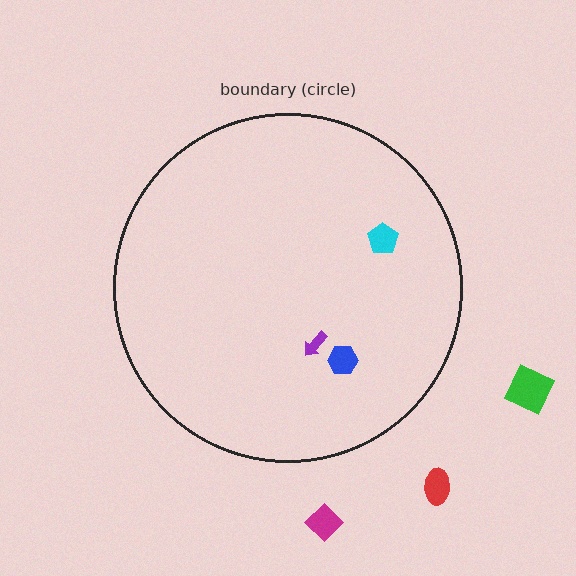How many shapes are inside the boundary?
3 inside, 3 outside.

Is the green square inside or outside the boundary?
Outside.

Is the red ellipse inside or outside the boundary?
Outside.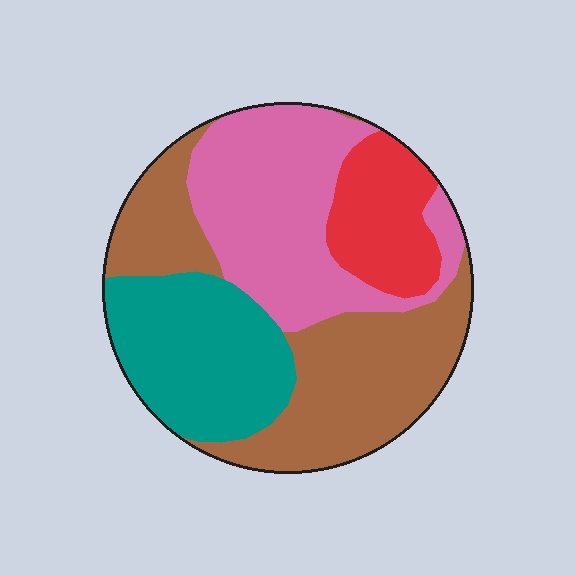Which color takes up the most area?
Brown, at roughly 35%.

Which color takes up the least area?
Red, at roughly 15%.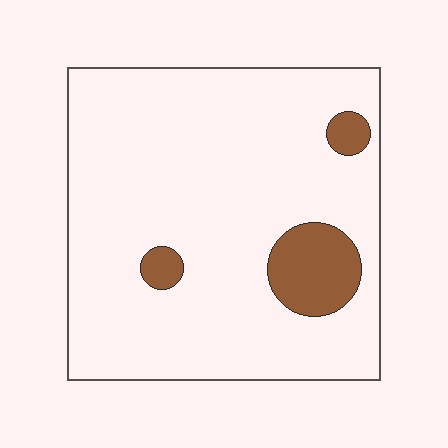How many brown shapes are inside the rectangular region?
3.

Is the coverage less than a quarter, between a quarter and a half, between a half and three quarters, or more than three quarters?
Less than a quarter.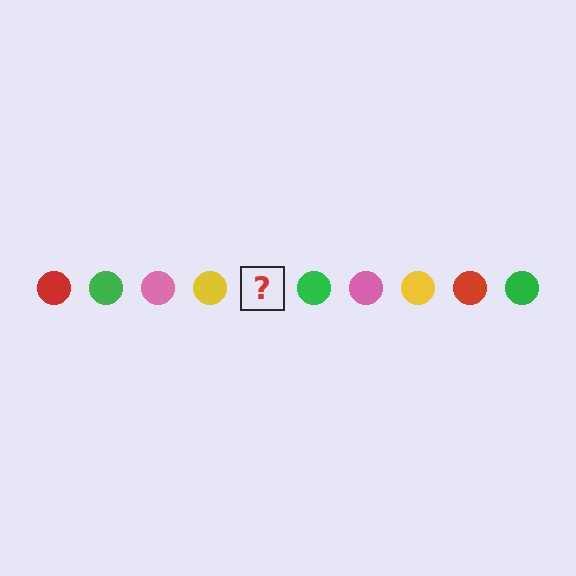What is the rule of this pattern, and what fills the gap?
The rule is that the pattern cycles through red, green, pink, yellow circles. The gap should be filled with a red circle.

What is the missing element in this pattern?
The missing element is a red circle.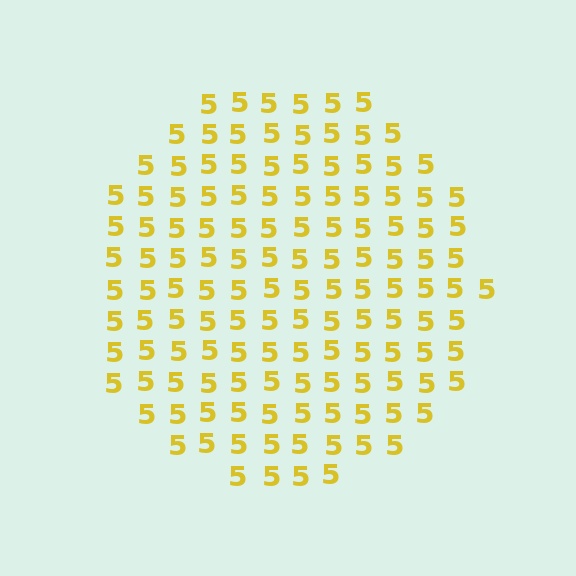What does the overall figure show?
The overall figure shows a circle.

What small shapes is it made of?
It is made of small digit 5's.